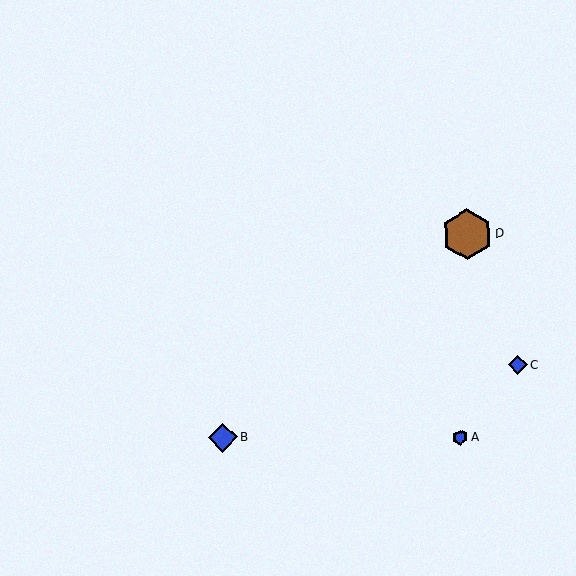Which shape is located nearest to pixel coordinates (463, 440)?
The blue hexagon (labeled A) at (460, 437) is nearest to that location.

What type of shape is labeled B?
Shape B is a blue diamond.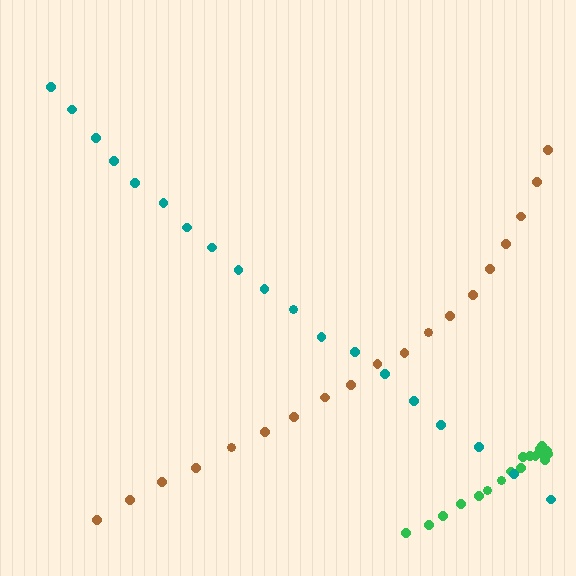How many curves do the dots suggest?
There are 3 distinct paths.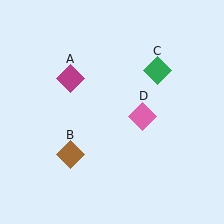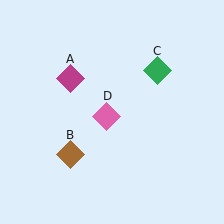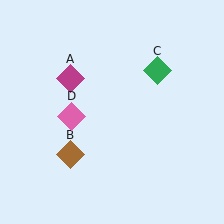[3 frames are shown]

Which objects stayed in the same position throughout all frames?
Magenta diamond (object A) and brown diamond (object B) and green diamond (object C) remained stationary.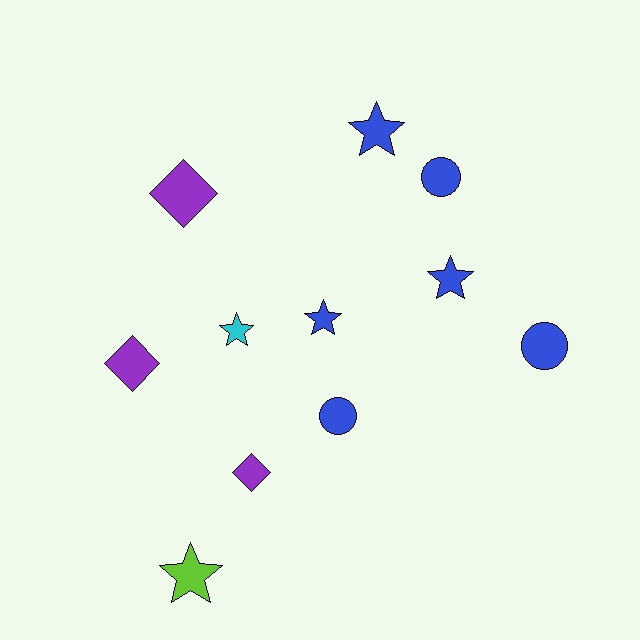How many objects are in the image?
There are 11 objects.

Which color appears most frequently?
Blue, with 6 objects.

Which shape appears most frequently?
Star, with 5 objects.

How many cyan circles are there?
There are no cyan circles.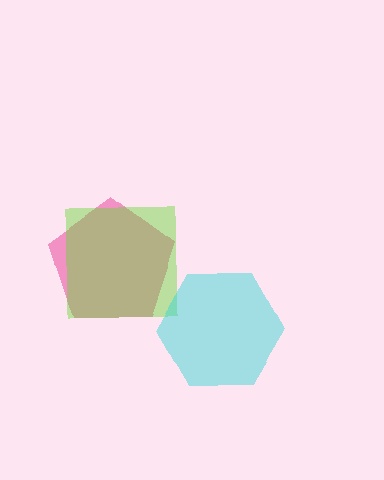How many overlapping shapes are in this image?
There are 3 overlapping shapes in the image.